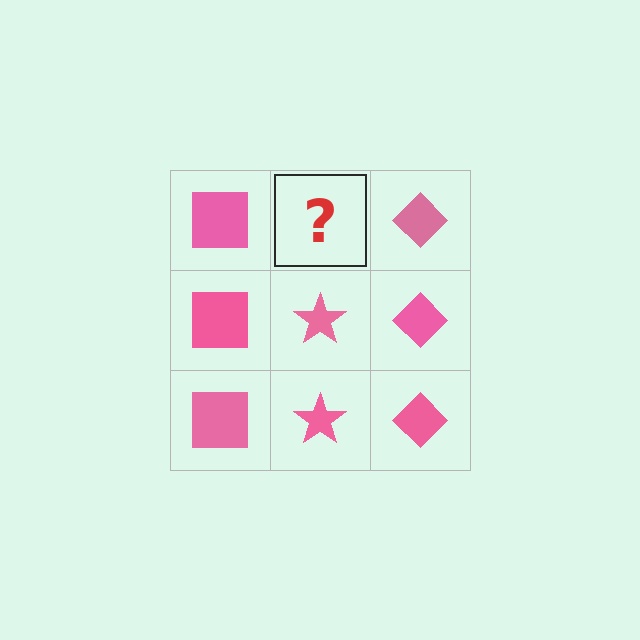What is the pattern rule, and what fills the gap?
The rule is that each column has a consistent shape. The gap should be filled with a pink star.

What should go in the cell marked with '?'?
The missing cell should contain a pink star.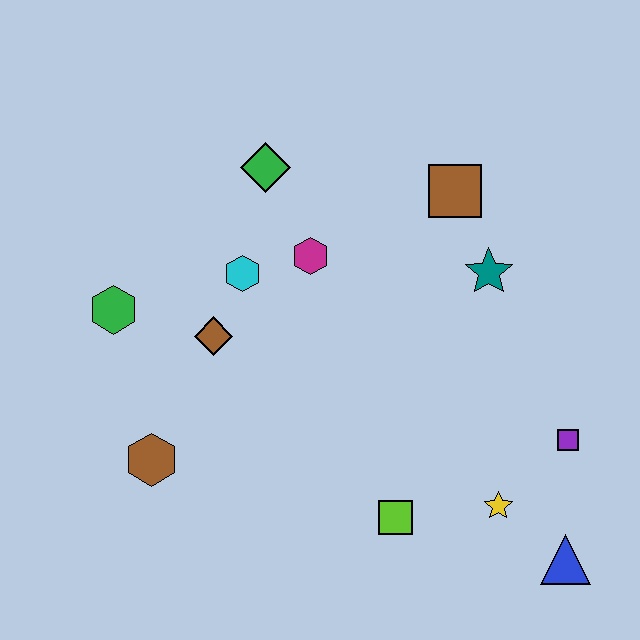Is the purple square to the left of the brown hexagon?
No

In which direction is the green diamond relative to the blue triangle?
The green diamond is above the blue triangle.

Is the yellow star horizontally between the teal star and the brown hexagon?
No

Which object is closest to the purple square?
The yellow star is closest to the purple square.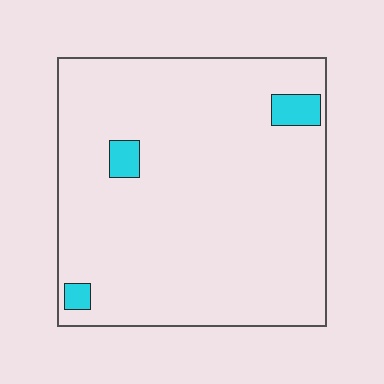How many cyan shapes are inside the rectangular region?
3.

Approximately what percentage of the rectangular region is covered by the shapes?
Approximately 5%.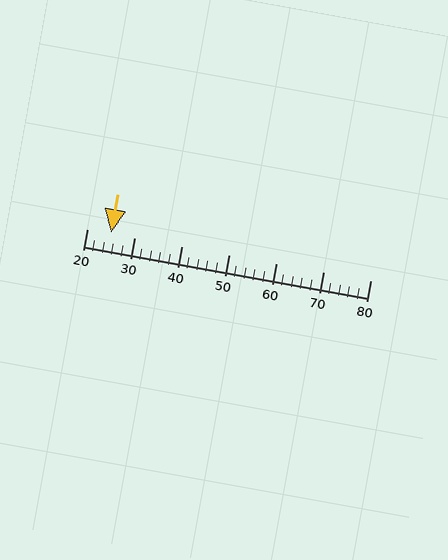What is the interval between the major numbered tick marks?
The major tick marks are spaced 10 units apart.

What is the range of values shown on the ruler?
The ruler shows values from 20 to 80.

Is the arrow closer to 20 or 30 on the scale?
The arrow is closer to 30.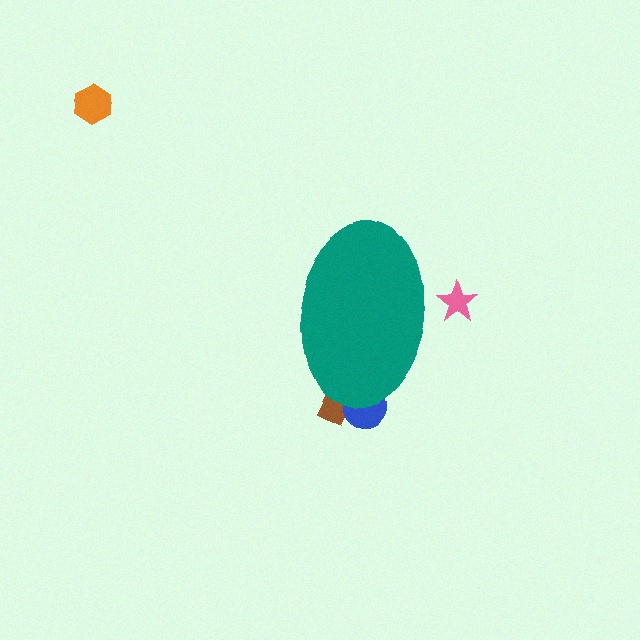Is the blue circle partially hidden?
Yes, the blue circle is partially hidden behind the teal ellipse.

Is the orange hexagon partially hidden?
No, the orange hexagon is fully visible.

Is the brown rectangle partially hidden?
Yes, the brown rectangle is partially hidden behind the teal ellipse.